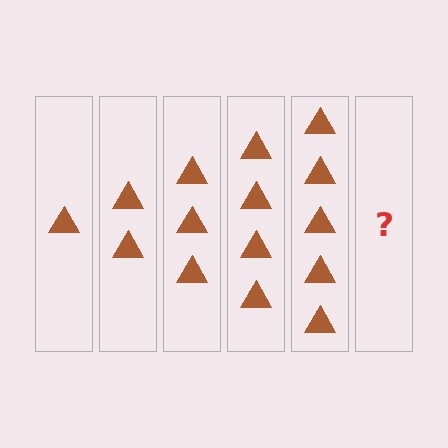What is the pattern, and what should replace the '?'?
The pattern is that each step adds one more triangle. The '?' should be 6 triangles.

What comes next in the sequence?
The next element should be 6 triangles.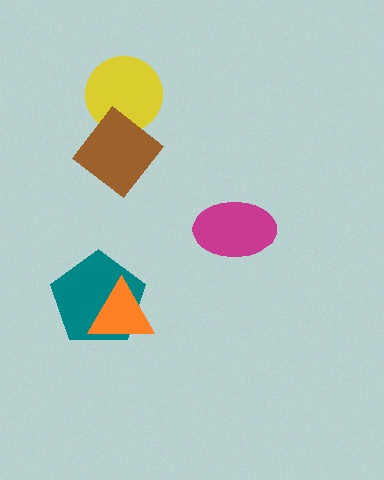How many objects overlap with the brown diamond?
1 object overlaps with the brown diamond.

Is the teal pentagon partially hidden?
Yes, it is partially covered by another shape.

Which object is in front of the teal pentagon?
The orange triangle is in front of the teal pentagon.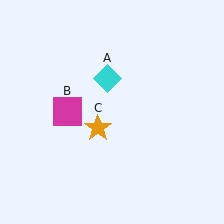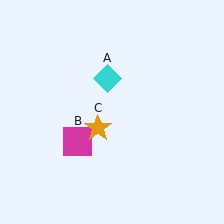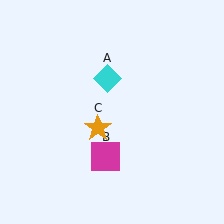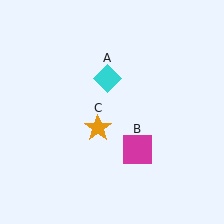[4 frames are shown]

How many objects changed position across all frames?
1 object changed position: magenta square (object B).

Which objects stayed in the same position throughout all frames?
Cyan diamond (object A) and orange star (object C) remained stationary.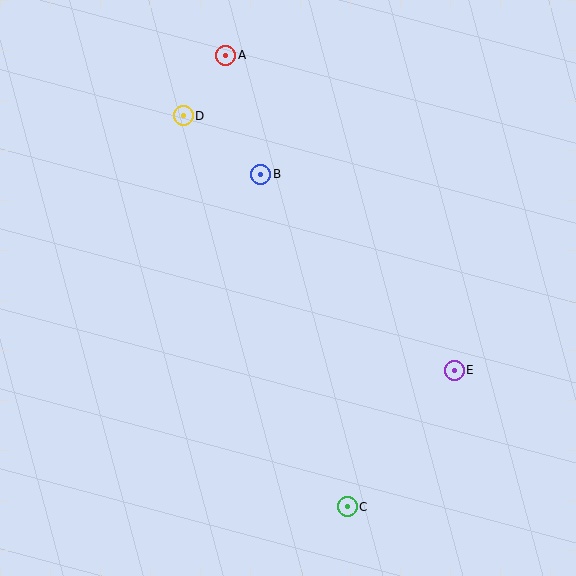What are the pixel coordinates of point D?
Point D is at (183, 116).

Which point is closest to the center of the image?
Point B at (261, 174) is closest to the center.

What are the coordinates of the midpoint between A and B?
The midpoint between A and B is at (243, 115).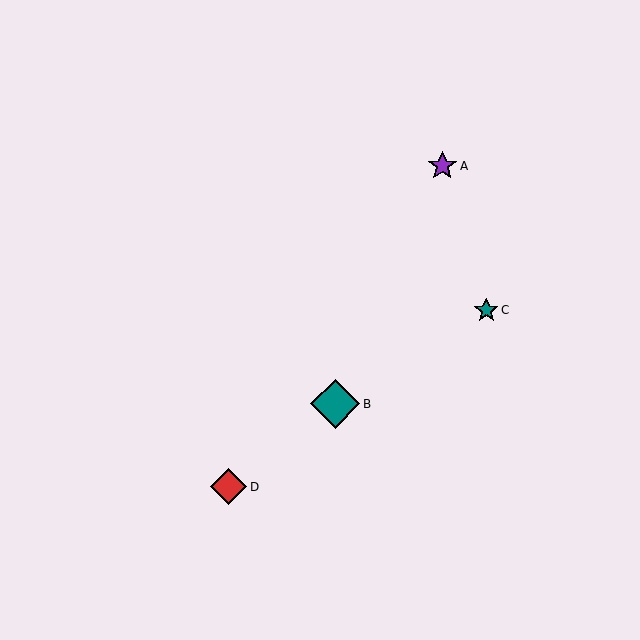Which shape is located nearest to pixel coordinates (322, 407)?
The teal diamond (labeled B) at (335, 404) is nearest to that location.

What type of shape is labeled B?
Shape B is a teal diamond.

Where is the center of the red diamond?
The center of the red diamond is at (229, 487).